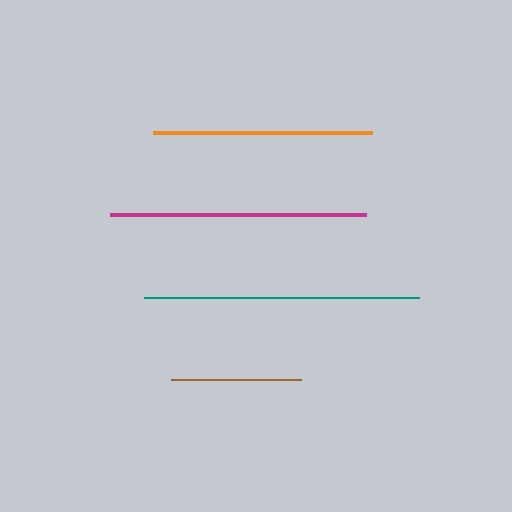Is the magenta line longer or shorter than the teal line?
The teal line is longer than the magenta line.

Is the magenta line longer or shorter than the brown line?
The magenta line is longer than the brown line.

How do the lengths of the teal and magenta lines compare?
The teal and magenta lines are approximately the same length.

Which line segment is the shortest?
The brown line is the shortest at approximately 130 pixels.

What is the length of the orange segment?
The orange segment is approximately 219 pixels long.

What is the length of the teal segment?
The teal segment is approximately 275 pixels long.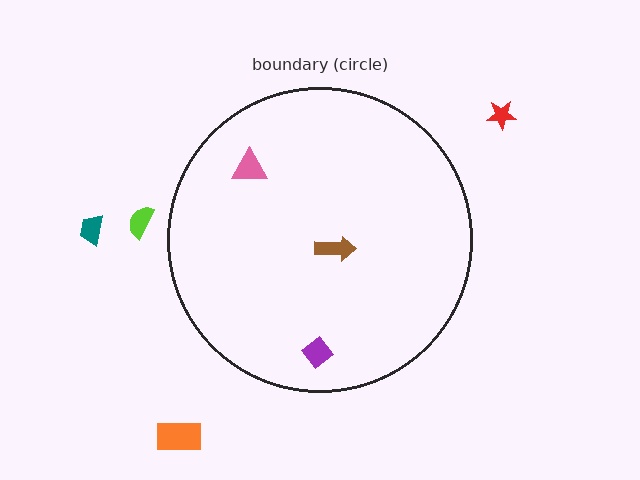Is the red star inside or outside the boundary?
Outside.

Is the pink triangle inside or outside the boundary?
Inside.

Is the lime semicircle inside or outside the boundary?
Outside.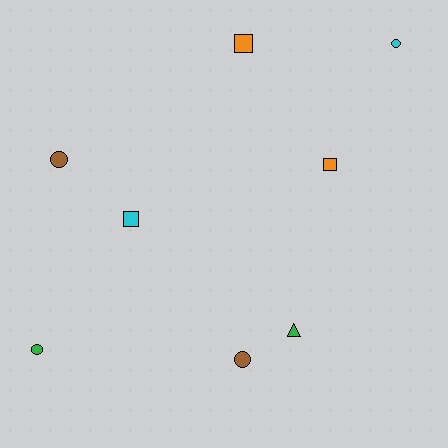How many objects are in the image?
There are 8 objects.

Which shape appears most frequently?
Circle, with 4 objects.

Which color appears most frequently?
Cyan, with 2 objects.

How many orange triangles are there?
There are no orange triangles.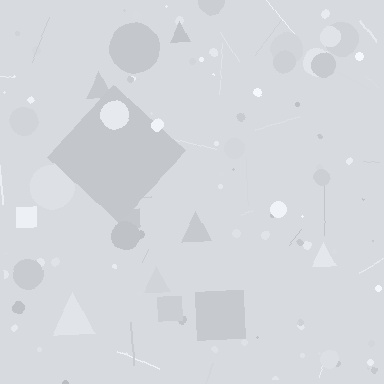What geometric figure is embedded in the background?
A diamond is embedded in the background.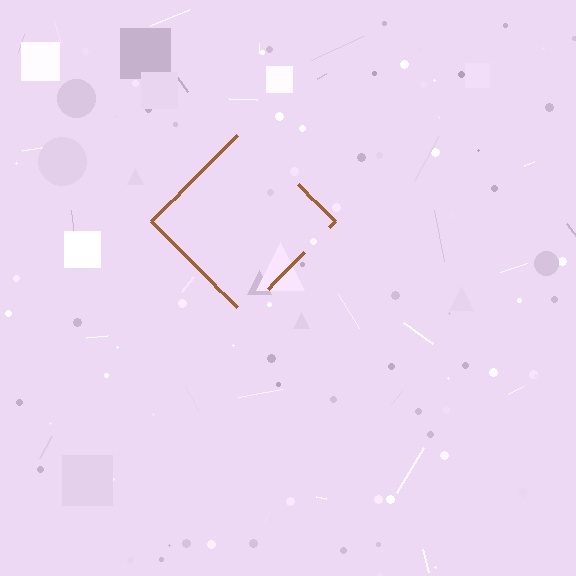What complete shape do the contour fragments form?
The contour fragments form a diamond.